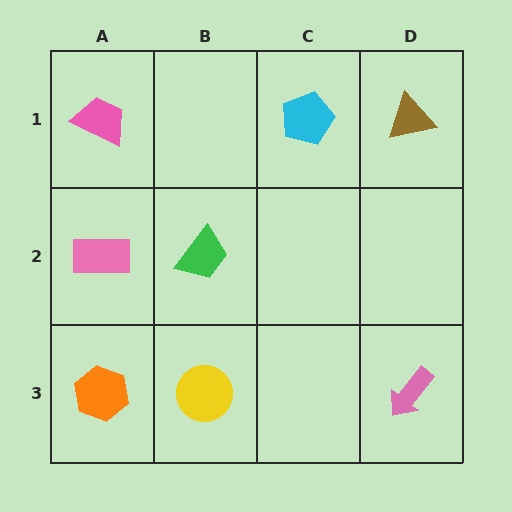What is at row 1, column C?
A cyan pentagon.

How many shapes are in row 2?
2 shapes.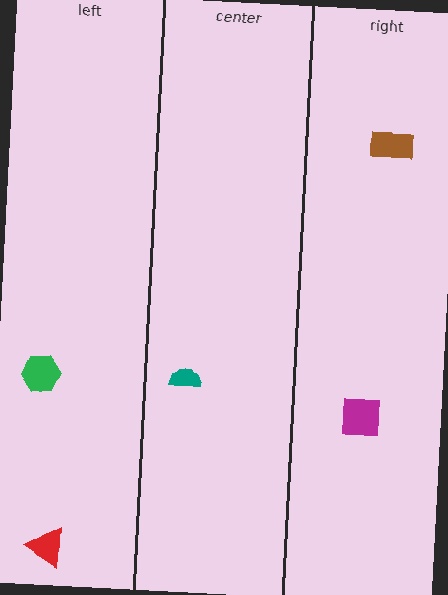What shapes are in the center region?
The teal semicircle.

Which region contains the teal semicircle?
The center region.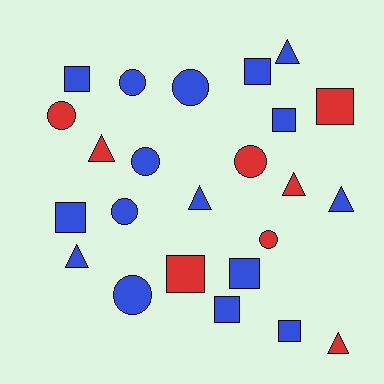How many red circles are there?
There are 3 red circles.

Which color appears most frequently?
Blue, with 16 objects.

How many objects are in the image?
There are 24 objects.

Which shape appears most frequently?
Square, with 9 objects.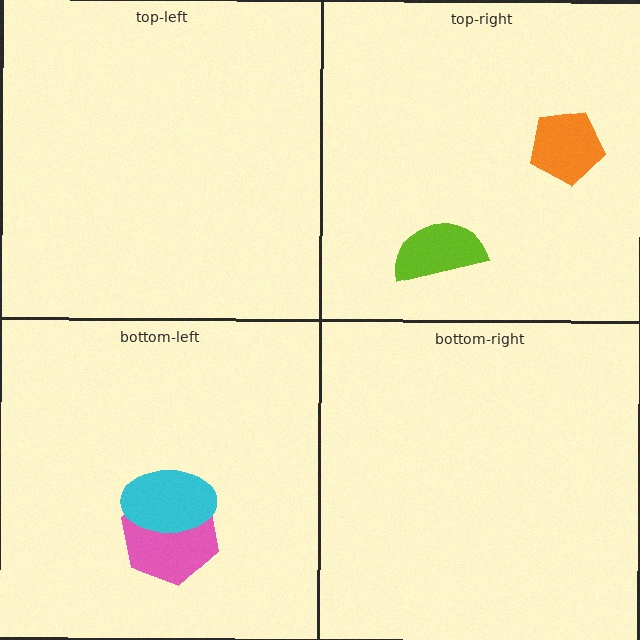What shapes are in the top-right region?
The lime semicircle, the orange pentagon.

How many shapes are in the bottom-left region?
2.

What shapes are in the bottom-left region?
The pink hexagon, the cyan ellipse.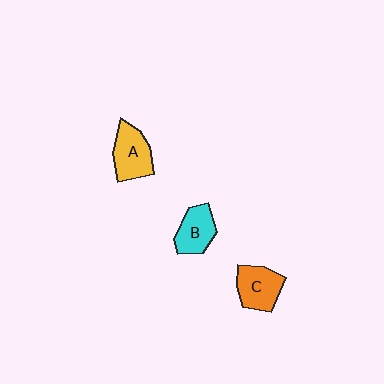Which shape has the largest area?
Shape A (yellow).